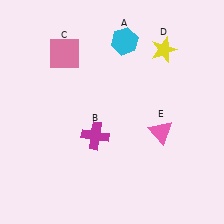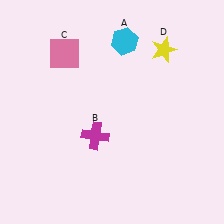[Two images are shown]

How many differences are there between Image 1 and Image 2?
There is 1 difference between the two images.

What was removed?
The pink triangle (E) was removed in Image 2.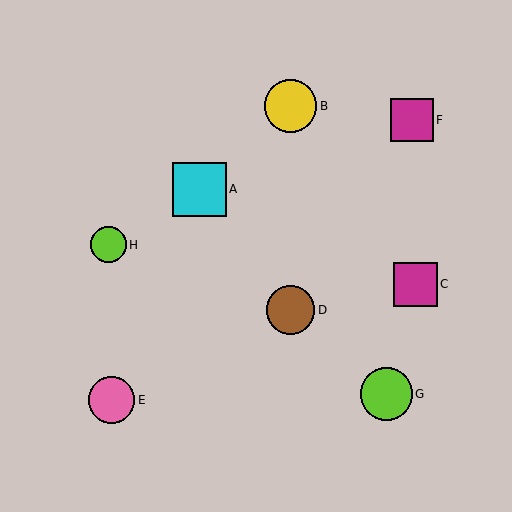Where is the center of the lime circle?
The center of the lime circle is at (108, 245).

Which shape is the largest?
The cyan square (labeled A) is the largest.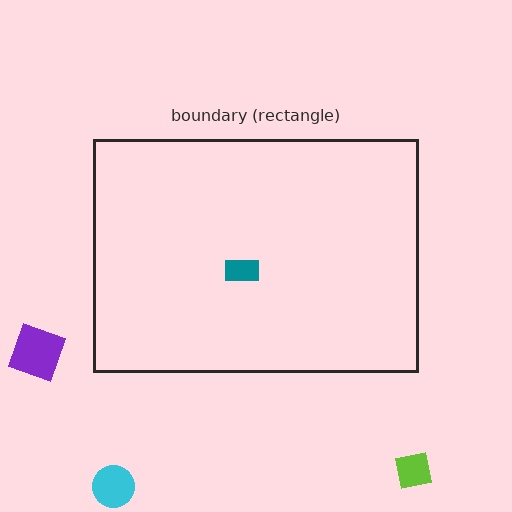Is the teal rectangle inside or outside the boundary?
Inside.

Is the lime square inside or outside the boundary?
Outside.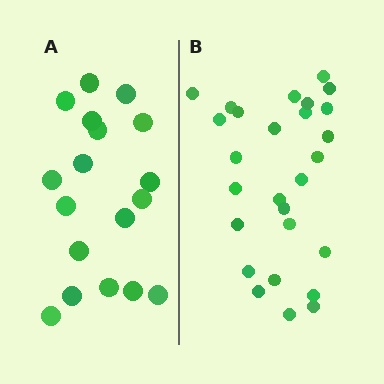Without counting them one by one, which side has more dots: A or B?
Region B (the right region) has more dots.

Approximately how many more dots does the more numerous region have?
Region B has roughly 8 or so more dots than region A.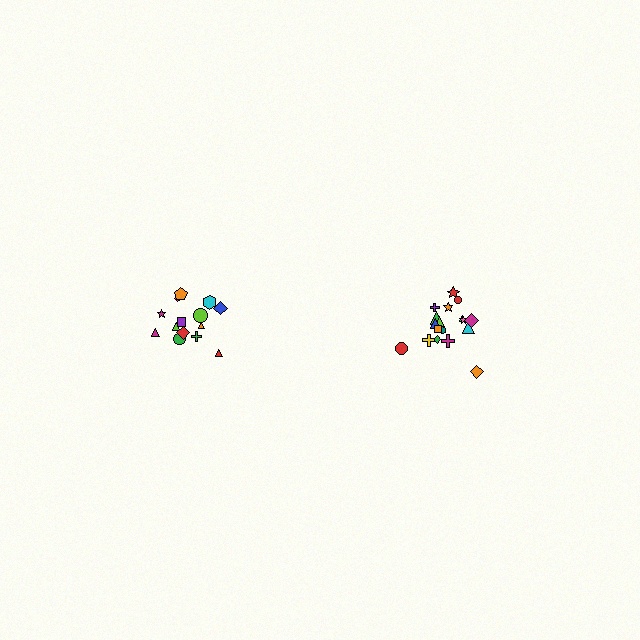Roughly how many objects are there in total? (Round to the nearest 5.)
Roughly 35 objects in total.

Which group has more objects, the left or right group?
The right group.